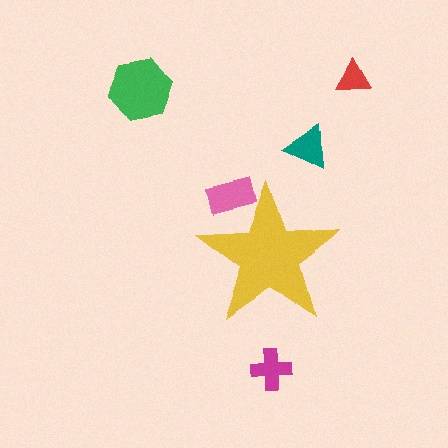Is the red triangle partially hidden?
No, the red triangle is fully visible.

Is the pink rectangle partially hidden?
Yes, the pink rectangle is partially hidden behind the yellow star.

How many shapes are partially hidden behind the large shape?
1 shape is partially hidden.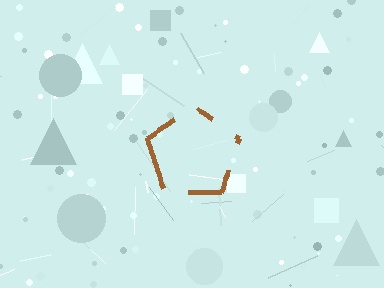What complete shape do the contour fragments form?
The contour fragments form a pentagon.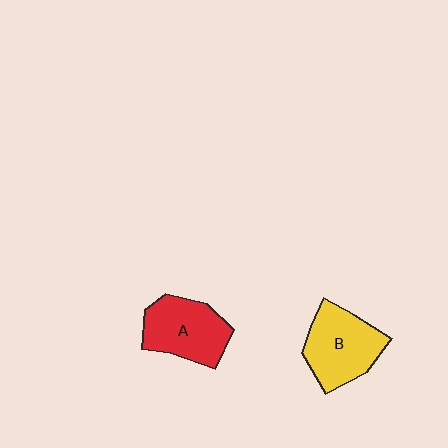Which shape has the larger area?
Shape B (yellow).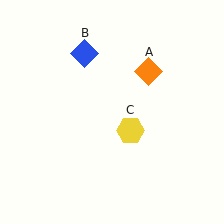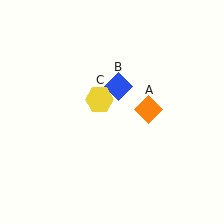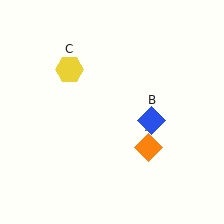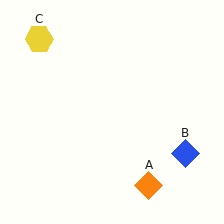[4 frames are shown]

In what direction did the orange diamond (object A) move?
The orange diamond (object A) moved down.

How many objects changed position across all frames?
3 objects changed position: orange diamond (object A), blue diamond (object B), yellow hexagon (object C).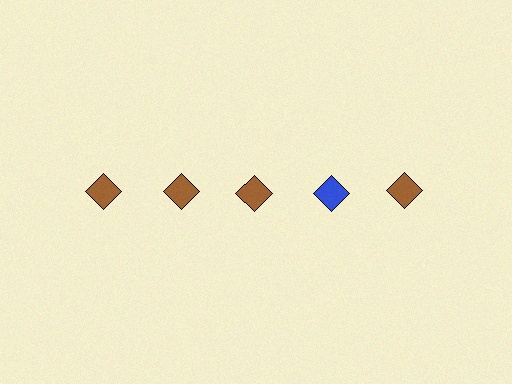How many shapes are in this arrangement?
There are 5 shapes arranged in a grid pattern.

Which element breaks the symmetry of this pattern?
The blue diamond in the top row, second from right column breaks the symmetry. All other shapes are brown diamonds.